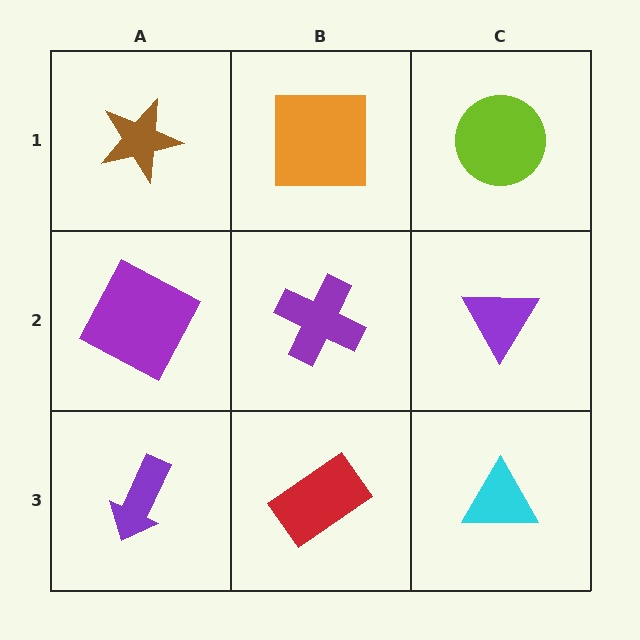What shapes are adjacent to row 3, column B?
A purple cross (row 2, column B), a purple arrow (row 3, column A), a cyan triangle (row 3, column C).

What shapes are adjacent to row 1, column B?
A purple cross (row 2, column B), a brown star (row 1, column A), a lime circle (row 1, column C).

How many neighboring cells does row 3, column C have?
2.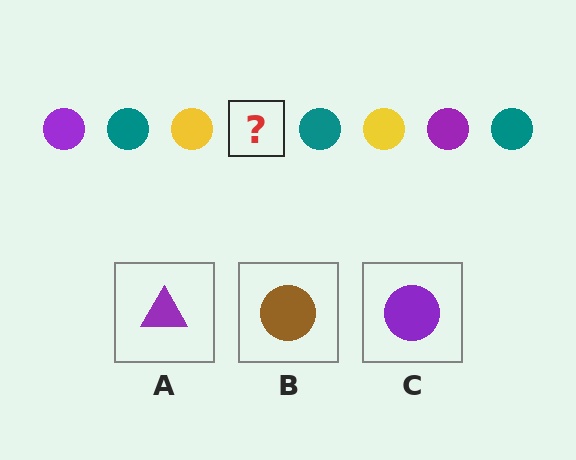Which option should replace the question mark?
Option C.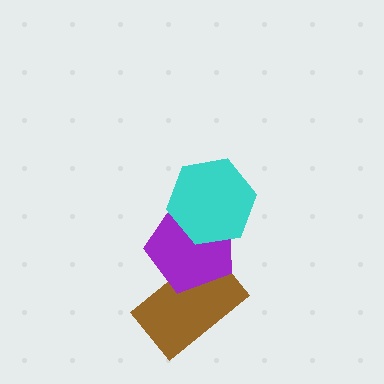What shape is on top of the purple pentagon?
The cyan hexagon is on top of the purple pentagon.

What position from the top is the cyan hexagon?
The cyan hexagon is 1st from the top.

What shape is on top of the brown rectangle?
The purple pentagon is on top of the brown rectangle.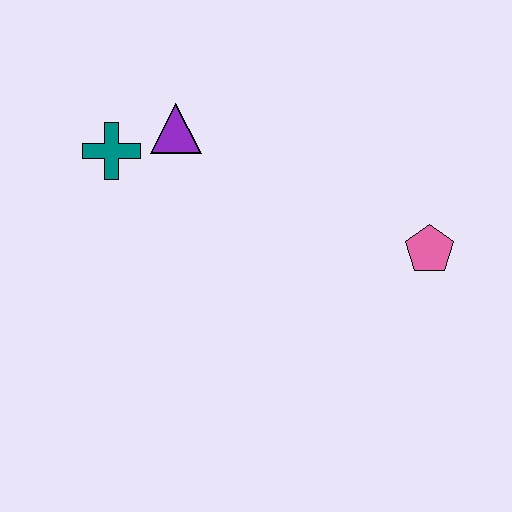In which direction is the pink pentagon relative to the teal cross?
The pink pentagon is to the right of the teal cross.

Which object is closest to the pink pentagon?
The purple triangle is closest to the pink pentagon.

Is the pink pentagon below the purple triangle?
Yes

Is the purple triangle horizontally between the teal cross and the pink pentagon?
Yes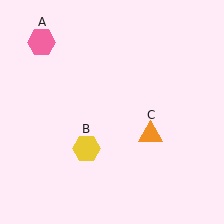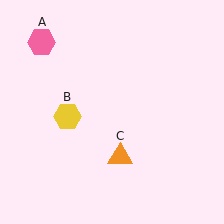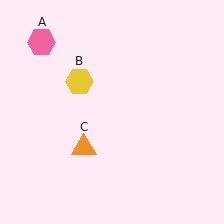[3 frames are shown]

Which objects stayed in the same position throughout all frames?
Pink hexagon (object A) remained stationary.